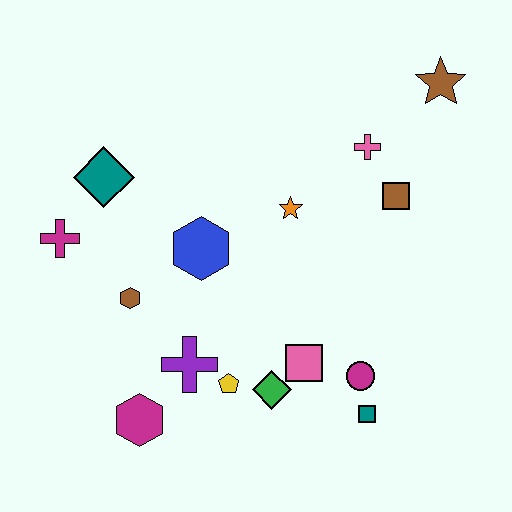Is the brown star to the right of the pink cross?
Yes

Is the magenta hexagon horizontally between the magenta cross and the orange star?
Yes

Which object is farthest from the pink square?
The brown star is farthest from the pink square.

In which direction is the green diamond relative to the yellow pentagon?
The green diamond is to the right of the yellow pentagon.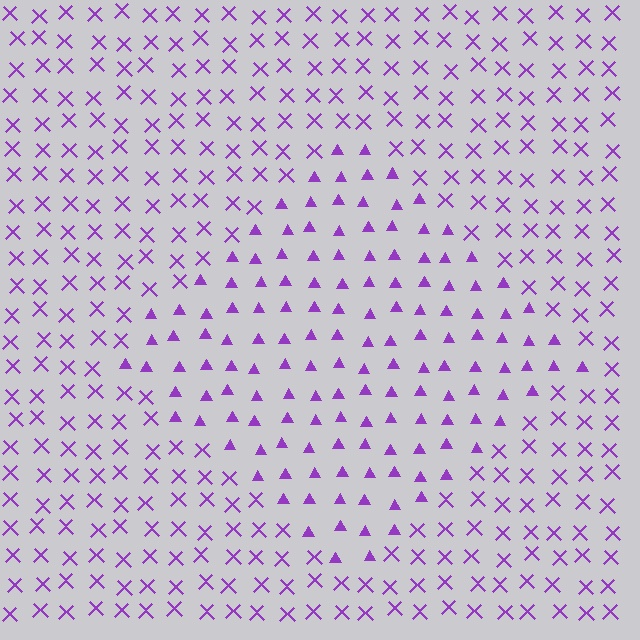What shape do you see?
I see a diamond.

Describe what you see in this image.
The image is filled with small purple elements arranged in a uniform grid. A diamond-shaped region contains triangles, while the surrounding area contains X marks. The boundary is defined purely by the change in element shape.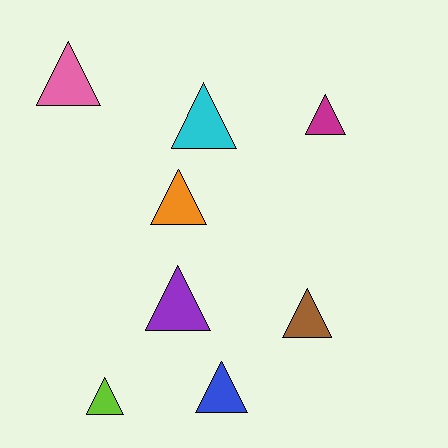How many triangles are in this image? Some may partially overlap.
There are 8 triangles.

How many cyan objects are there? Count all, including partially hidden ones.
There is 1 cyan object.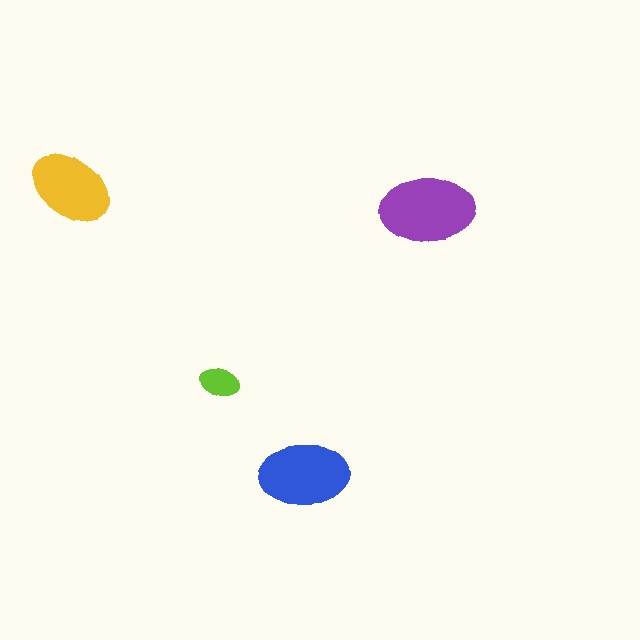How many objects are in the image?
There are 4 objects in the image.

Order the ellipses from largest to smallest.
the purple one, the blue one, the yellow one, the lime one.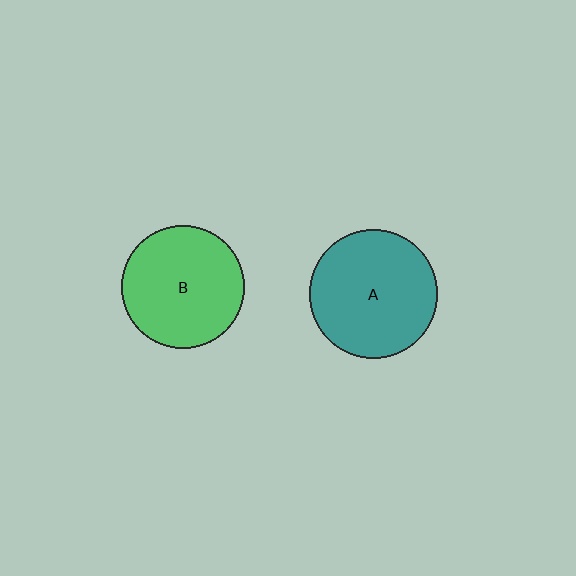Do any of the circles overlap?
No, none of the circles overlap.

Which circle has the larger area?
Circle A (teal).